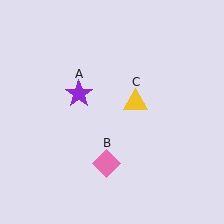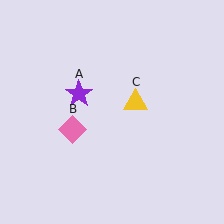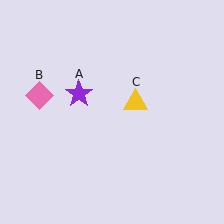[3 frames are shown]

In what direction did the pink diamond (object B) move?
The pink diamond (object B) moved up and to the left.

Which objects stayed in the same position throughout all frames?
Purple star (object A) and yellow triangle (object C) remained stationary.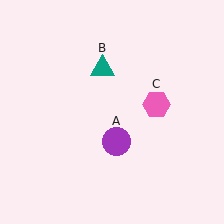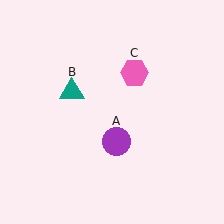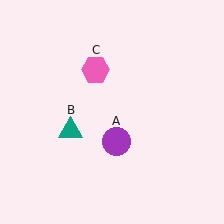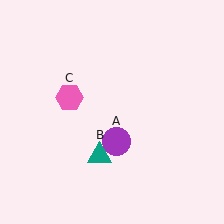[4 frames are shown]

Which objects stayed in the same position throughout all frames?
Purple circle (object A) remained stationary.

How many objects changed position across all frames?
2 objects changed position: teal triangle (object B), pink hexagon (object C).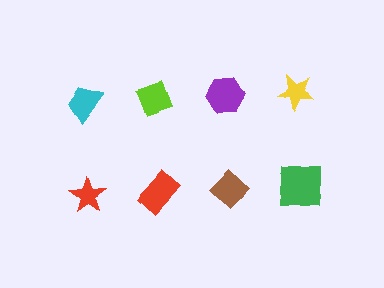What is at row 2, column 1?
A red star.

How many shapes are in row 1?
4 shapes.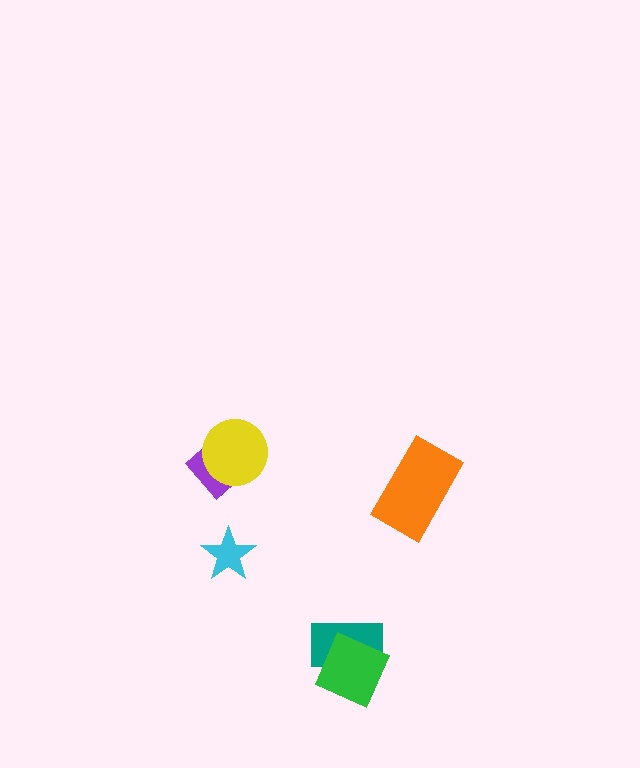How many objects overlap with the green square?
1 object overlaps with the green square.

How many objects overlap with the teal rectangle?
1 object overlaps with the teal rectangle.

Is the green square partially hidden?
No, no other shape covers it.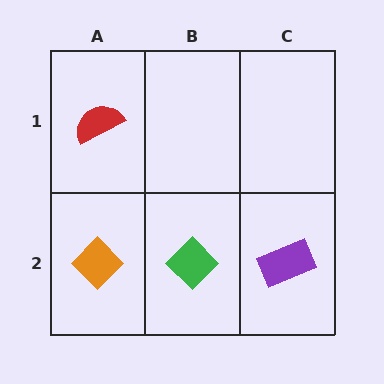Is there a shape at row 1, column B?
No, that cell is empty.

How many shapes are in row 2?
3 shapes.